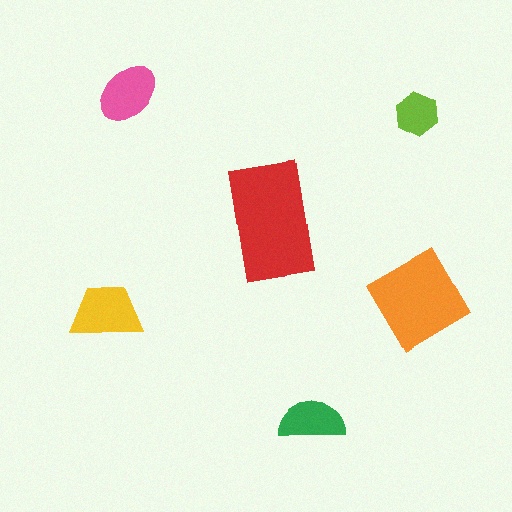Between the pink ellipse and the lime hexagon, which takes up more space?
The pink ellipse.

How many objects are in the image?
There are 6 objects in the image.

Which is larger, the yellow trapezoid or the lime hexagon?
The yellow trapezoid.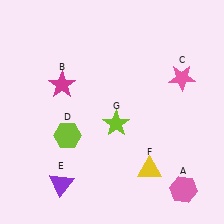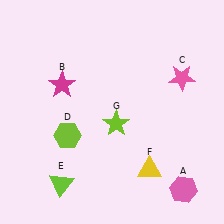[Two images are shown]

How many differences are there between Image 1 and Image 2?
There is 1 difference between the two images.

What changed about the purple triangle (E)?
In Image 1, E is purple. In Image 2, it changed to lime.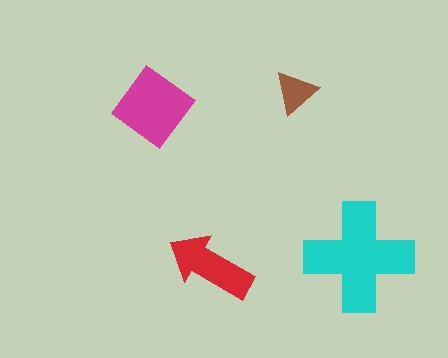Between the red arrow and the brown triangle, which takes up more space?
The red arrow.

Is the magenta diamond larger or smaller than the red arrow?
Larger.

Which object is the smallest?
The brown triangle.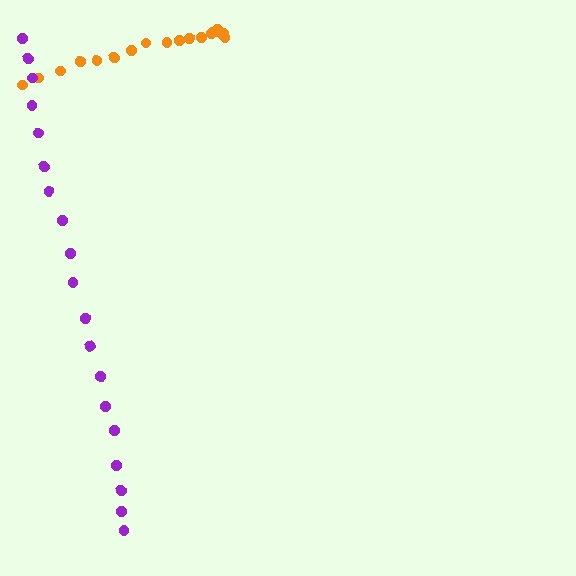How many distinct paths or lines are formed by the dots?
There are 2 distinct paths.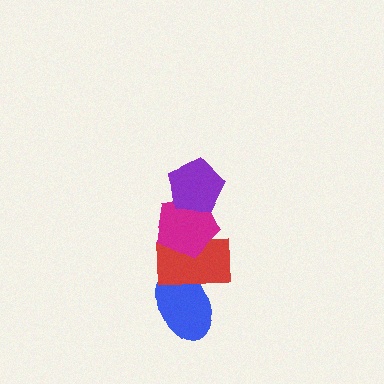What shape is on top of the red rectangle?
The magenta pentagon is on top of the red rectangle.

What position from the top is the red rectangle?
The red rectangle is 3rd from the top.